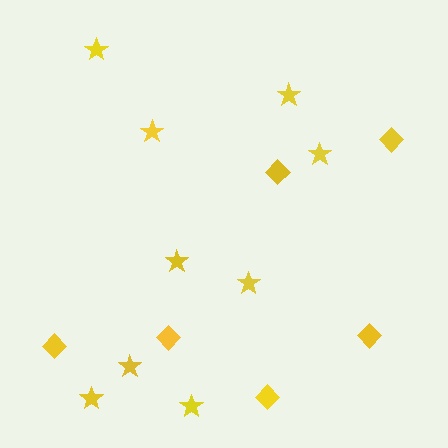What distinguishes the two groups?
There are 2 groups: one group of diamonds (6) and one group of stars (9).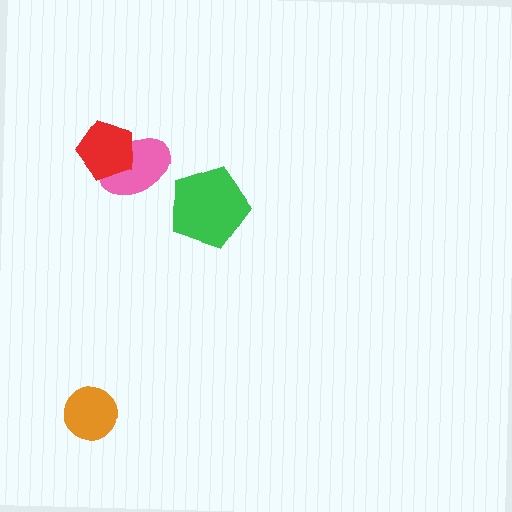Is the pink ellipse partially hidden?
Yes, it is partially covered by another shape.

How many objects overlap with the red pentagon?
1 object overlaps with the red pentagon.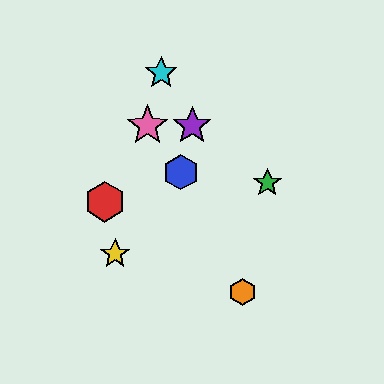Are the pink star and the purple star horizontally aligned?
Yes, both are at y≈125.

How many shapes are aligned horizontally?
2 shapes (the purple star, the pink star) are aligned horizontally.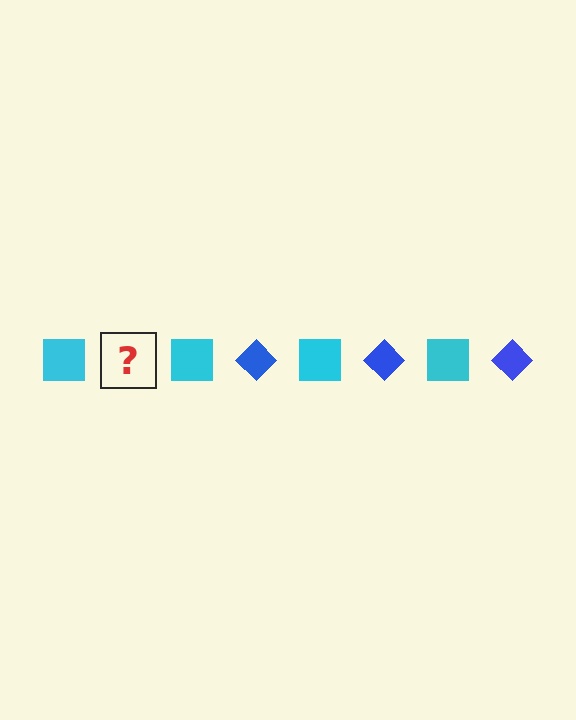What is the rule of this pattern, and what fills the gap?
The rule is that the pattern alternates between cyan square and blue diamond. The gap should be filled with a blue diamond.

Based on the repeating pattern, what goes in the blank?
The blank should be a blue diamond.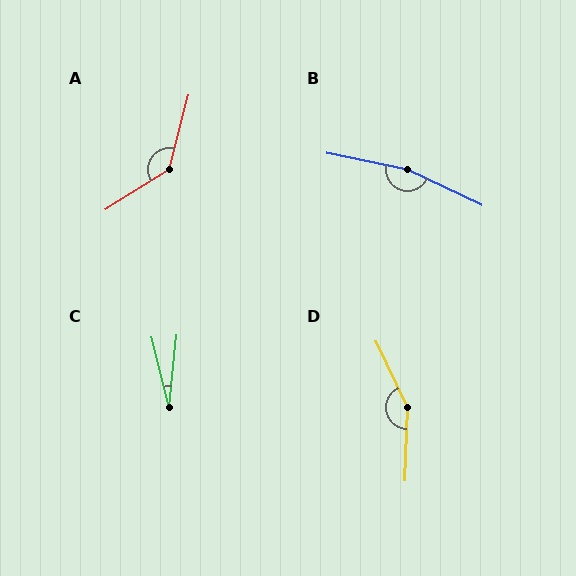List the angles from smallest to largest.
C (20°), A (136°), D (153°), B (166°).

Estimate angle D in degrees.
Approximately 153 degrees.